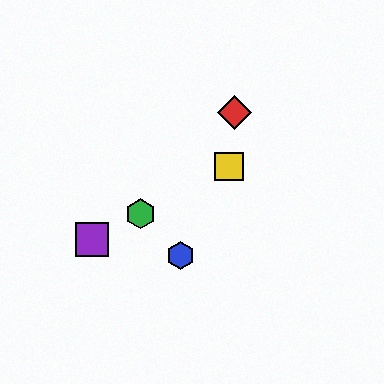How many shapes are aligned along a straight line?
3 shapes (the green hexagon, the yellow square, the purple square) are aligned along a straight line.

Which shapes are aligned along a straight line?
The green hexagon, the yellow square, the purple square are aligned along a straight line.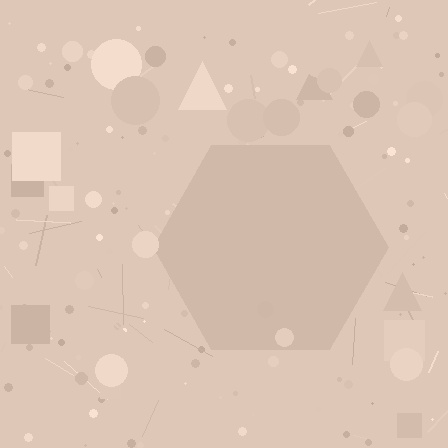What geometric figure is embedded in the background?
A hexagon is embedded in the background.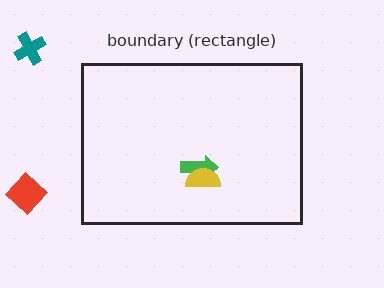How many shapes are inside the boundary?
2 inside, 2 outside.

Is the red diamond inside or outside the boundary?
Outside.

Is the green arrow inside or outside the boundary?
Inside.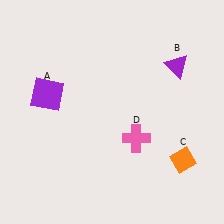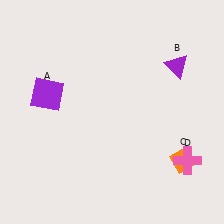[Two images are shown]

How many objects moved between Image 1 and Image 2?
1 object moved between the two images.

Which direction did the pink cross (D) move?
The pink cross (D) moved right.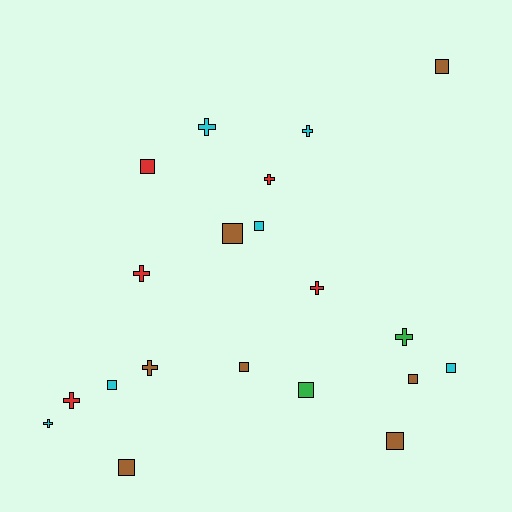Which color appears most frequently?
Brown, with 7 objects.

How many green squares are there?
There is 1 green square.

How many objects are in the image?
There are 20 objects.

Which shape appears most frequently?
Square, with 11 objects.